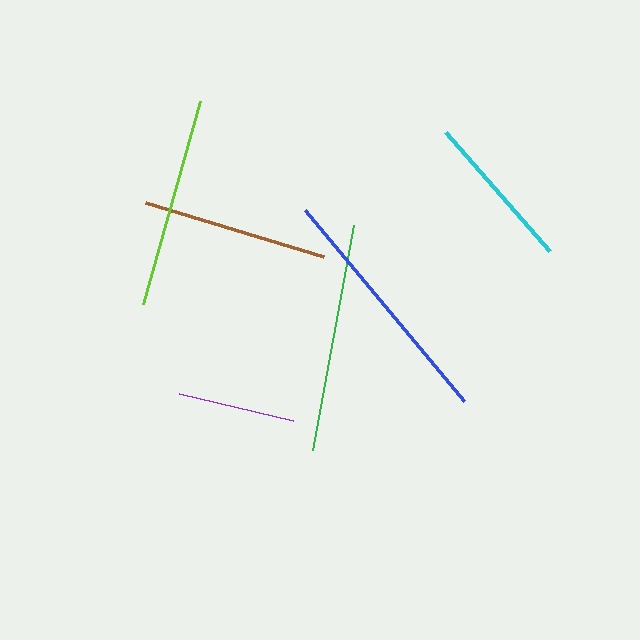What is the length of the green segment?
The green segment is approximately 228 pixels long.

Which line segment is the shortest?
The purple line is the shortest at approximately 118 pixels.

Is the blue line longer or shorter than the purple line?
The blue line is longer than the purple line.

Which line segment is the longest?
The blue line is the longest at approximately 248 pixels.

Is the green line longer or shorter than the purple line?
The green line is longer than the purple line.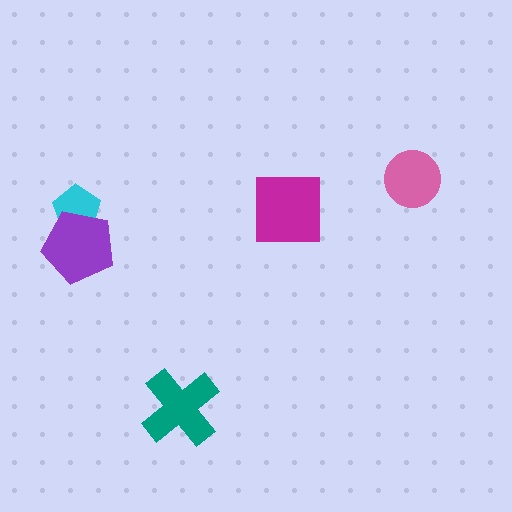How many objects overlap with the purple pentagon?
1 object overlaps with the purple pentagon.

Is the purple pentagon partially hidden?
No, no other shape covers it.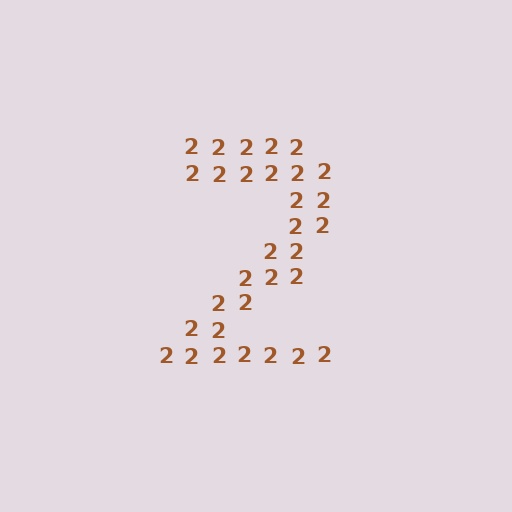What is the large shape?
The large shape is the digit 2.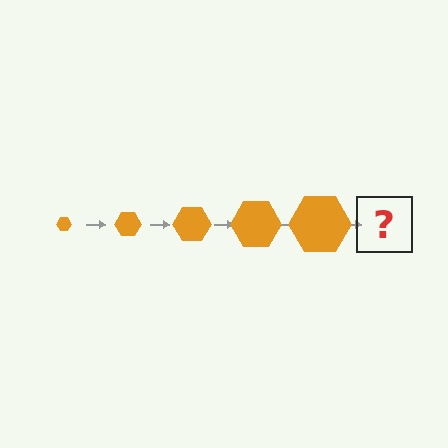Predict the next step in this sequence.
The next step is an orange hexagon, larger than the previous one.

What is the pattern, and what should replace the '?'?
The pattern is that the hexagon gets progressively larger each step. The '?' should be an orange hexagon, larger than the previous one.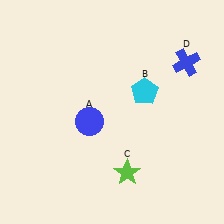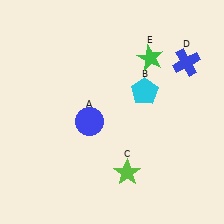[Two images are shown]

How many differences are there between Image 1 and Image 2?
There is 1 difference between the two images.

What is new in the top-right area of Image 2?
A green star (E) was added in the top-right area of Image 2.